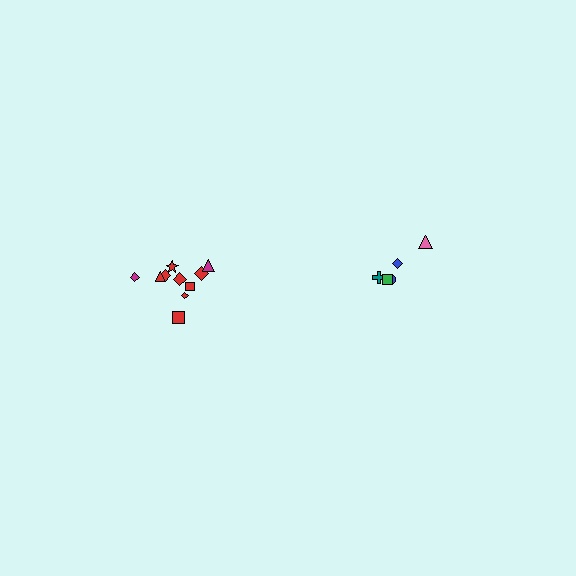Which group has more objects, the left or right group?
The left group.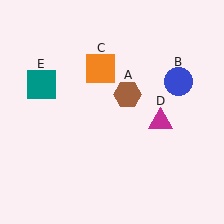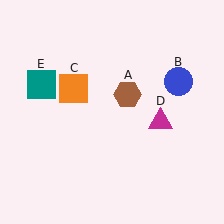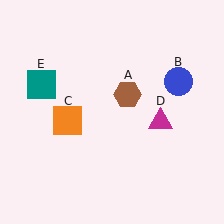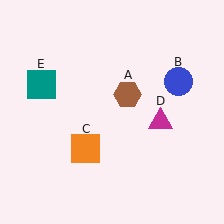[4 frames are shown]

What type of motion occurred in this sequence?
The orange square (object C) rotated counterclockwise around the center of the scene.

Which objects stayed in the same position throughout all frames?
Brown hexagon (object A) and blue circle (object B) and magenta triangle (object D) and teal square (object E) remained stationary.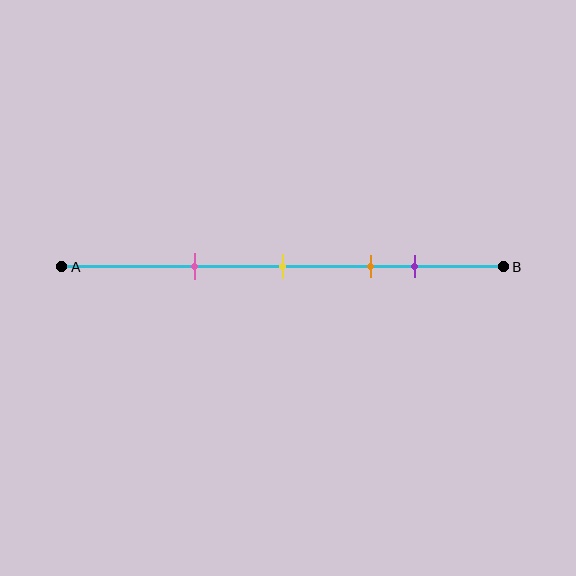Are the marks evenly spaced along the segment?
No, the marks are not evenly spaced.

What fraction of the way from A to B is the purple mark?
The purple mark is approximately 80% (0.8) of the way from A to B.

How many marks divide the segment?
There are 4 marks dividing the segment.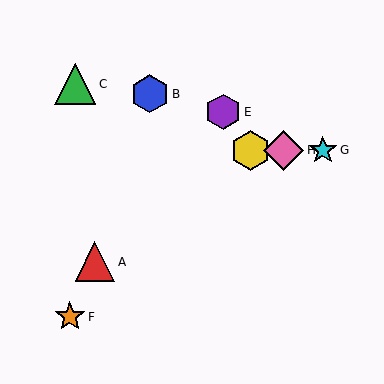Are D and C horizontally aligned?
No, D is at y≈150 and C is at y≈84.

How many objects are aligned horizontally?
3 objects (D, G, H) are aligned horizontally.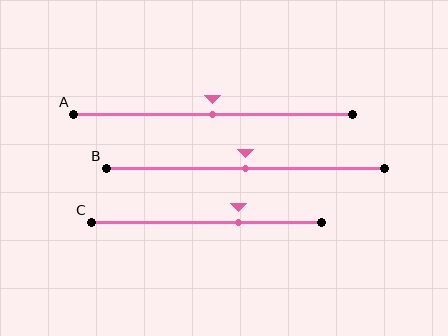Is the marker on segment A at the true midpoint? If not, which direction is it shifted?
Yes, the marker on segment A is at the true midpoint.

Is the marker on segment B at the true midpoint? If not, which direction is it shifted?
Yes, the marker on segment B is at the true midpoint.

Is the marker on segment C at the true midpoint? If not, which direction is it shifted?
No, the marker on segment C is shifted to the right by about 14% of the segment length.